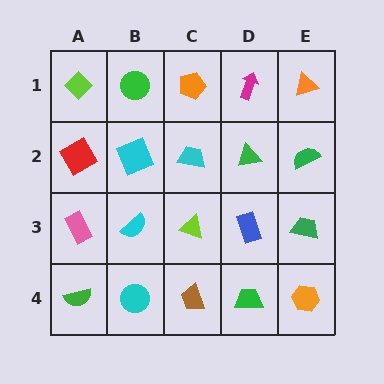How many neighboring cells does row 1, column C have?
3.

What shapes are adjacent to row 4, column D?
A blue rectangle (row 3, column D), a brown trapezoid (row 4, column C), an orange hexagon (row 4, column E).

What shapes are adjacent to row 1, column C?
A cyan trapezoid (row 2, column C), a green circle (row 1, column B), a magenta arrow (row 1, column D).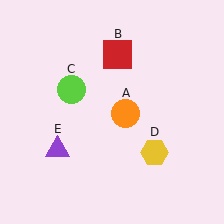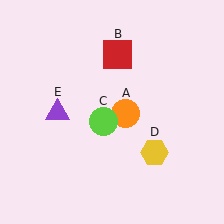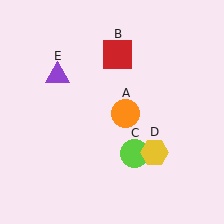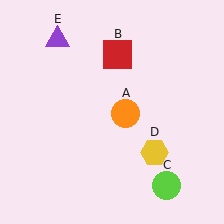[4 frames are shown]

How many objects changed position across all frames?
2 objects changed position: lime circle (object C), purple triangle (object E).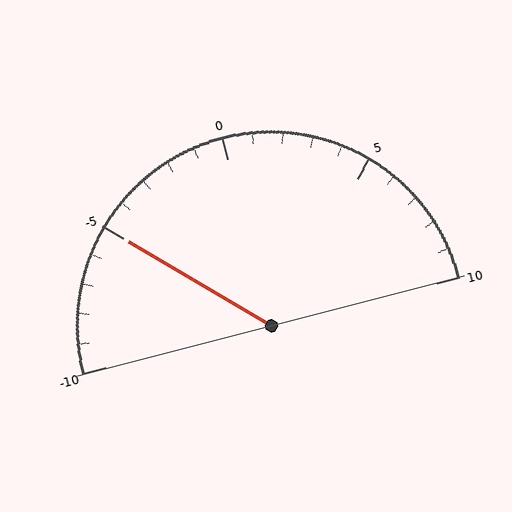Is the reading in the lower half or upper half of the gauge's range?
The reading is in the lower half of the range (-10 to 10).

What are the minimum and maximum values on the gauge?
The gauge ranges from -10 to 10.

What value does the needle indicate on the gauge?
The needle indicates approximately -5.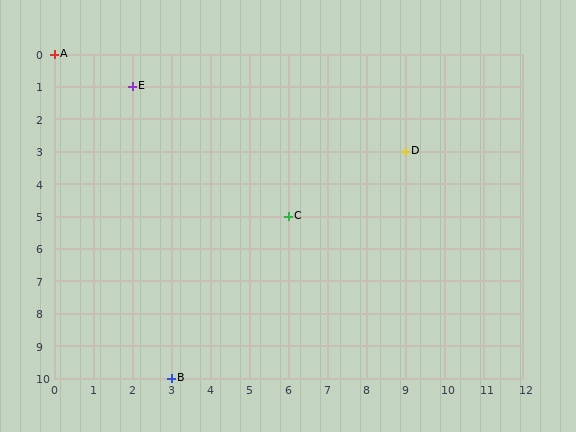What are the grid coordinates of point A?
Point A is at grid coordinates (0, 0).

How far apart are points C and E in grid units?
Points C and E are 4 columns and 4 rows apart (about 5.7 grid units diagonally).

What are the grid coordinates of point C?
Point C is at grid coordinates (6, 5).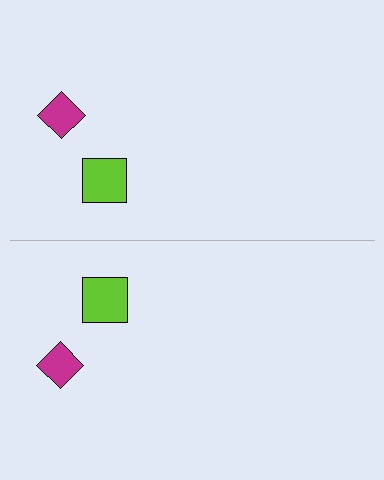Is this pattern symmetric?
Yes, this pattern has bilateral (reflection) symmetry.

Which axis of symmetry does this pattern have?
The pattern has a horizontal axis of symmetry running through the center of the image.